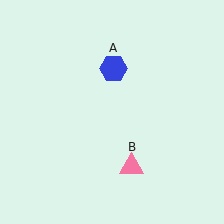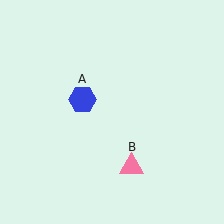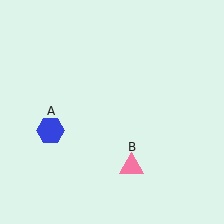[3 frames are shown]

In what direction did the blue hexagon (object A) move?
The blue hexagon (object A) moved down and to the left.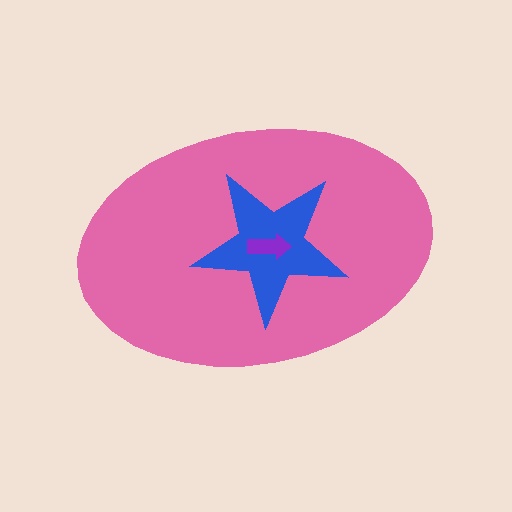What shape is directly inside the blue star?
The purple arrow.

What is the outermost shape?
The pink ellipse.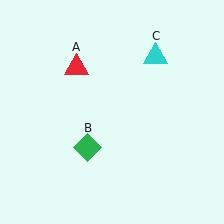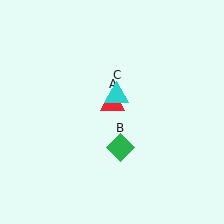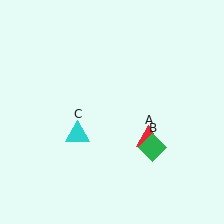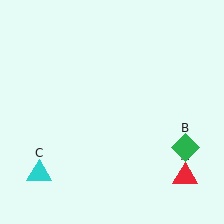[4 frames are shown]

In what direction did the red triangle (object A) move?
The red triangle (object A) moved down and to the right.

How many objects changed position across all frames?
3 objects changed position: red triangle (object A), green diamond (object B), cyan triangle (object C).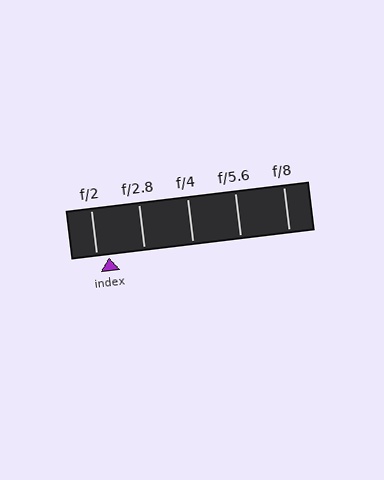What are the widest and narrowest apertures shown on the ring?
The widest aperture shown is f/2 and the narrowest is f/8.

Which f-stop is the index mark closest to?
The index mark is closest to f/2.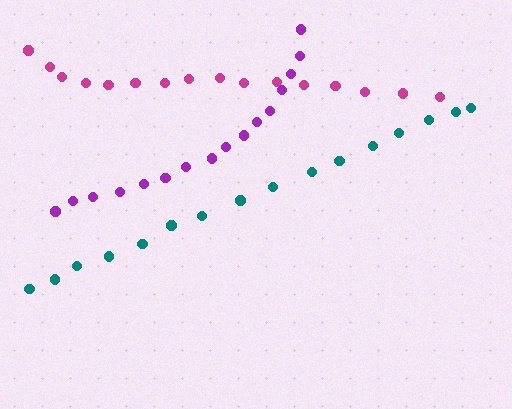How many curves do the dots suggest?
There are 3 distinct paths.